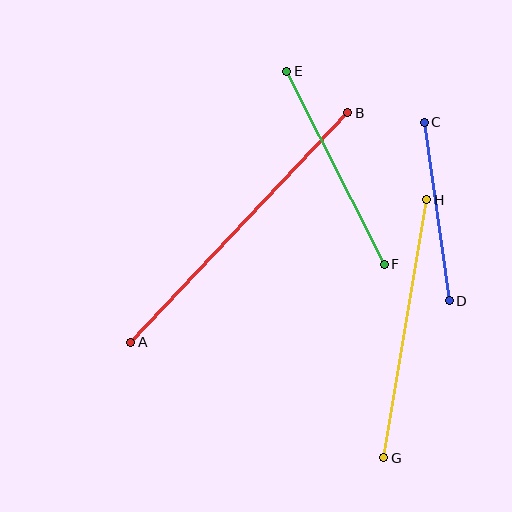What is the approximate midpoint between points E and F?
The midpoint is at approximately (336, 168) pixels.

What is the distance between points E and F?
The distance is approximately 216 pixels.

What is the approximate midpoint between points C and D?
The midpoint is at approximately (437, 212) pixels.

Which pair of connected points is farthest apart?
Points A and B are farthest apart.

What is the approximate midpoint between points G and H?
The midpoint is at approximately (405, 329) pixels.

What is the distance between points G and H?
The distance is approximately 261 pixels.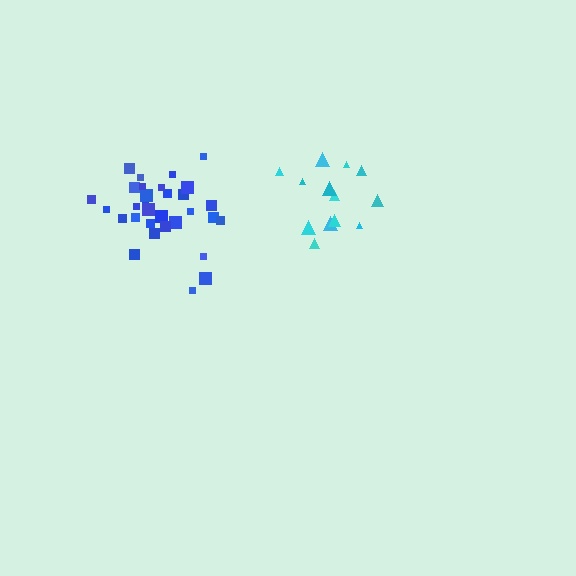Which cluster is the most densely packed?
Blue.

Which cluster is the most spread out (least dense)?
Cyan.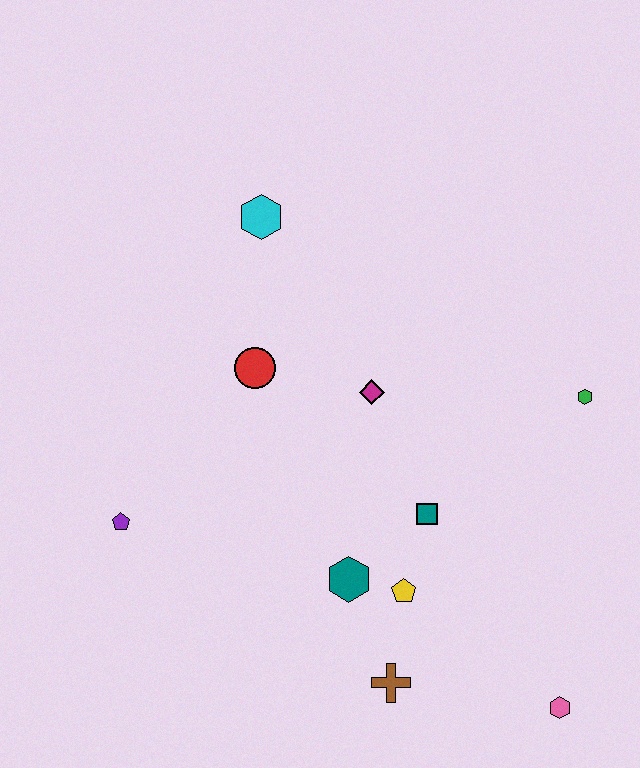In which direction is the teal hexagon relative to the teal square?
The teal hexagon is to the left of the teal square.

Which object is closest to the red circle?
The magenta diamond is closest to the red circle.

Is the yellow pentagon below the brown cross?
No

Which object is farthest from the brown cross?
The cyan hexagon is farthest from the brown cross.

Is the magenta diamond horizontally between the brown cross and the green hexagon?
No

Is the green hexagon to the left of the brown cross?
No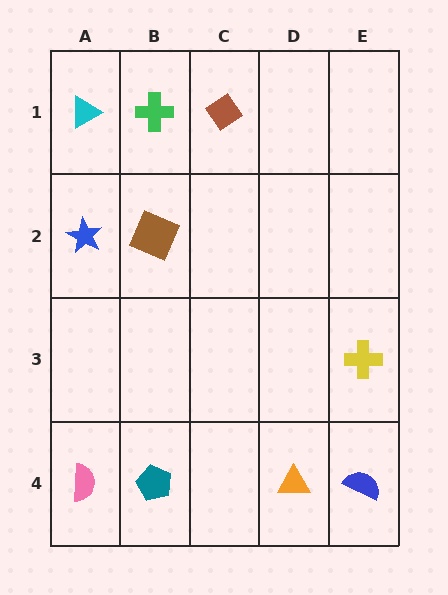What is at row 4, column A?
A pink semicircle.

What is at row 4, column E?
A blue semicircle.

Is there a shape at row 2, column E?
No, that cell is empty.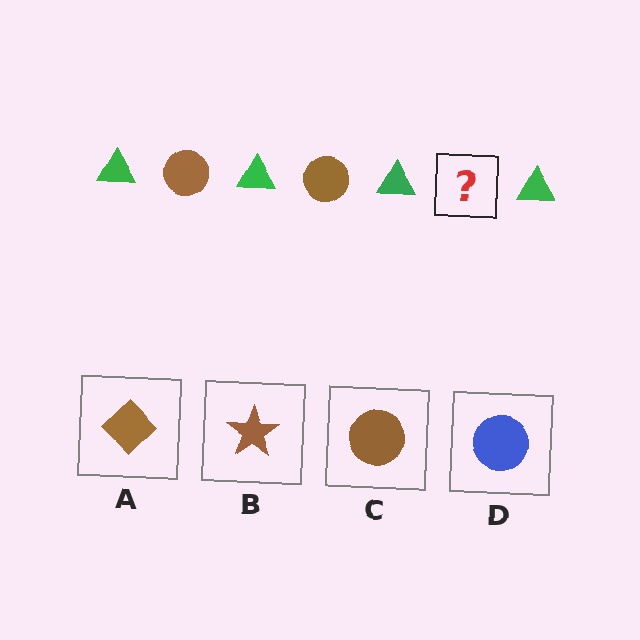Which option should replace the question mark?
Option C.